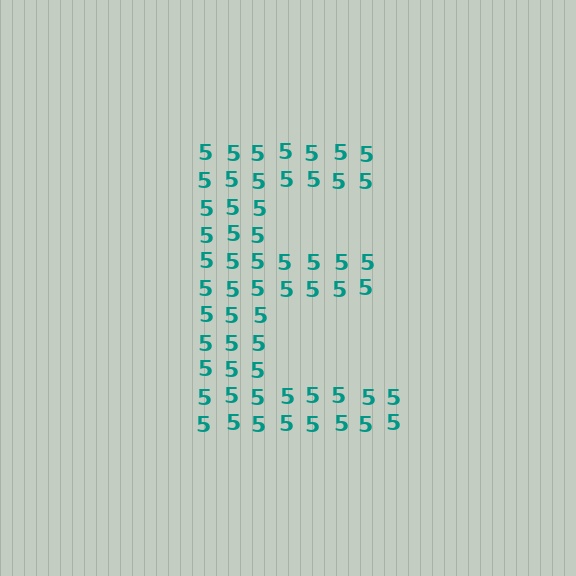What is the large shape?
The large shape is the letter E.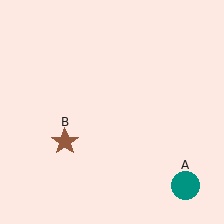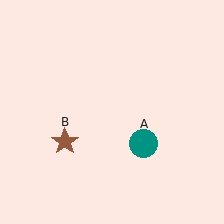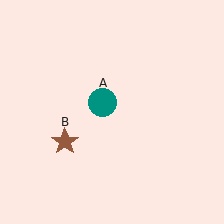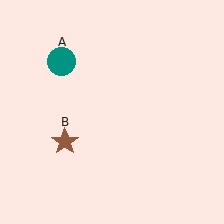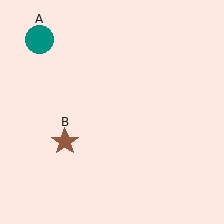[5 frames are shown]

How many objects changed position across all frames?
1 object changed position: teal circle (object A).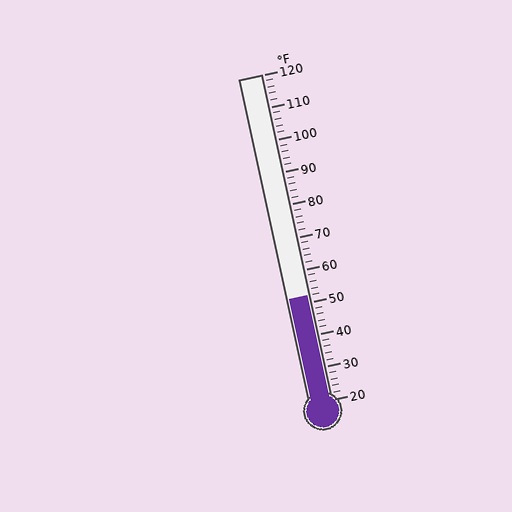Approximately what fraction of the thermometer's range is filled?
The thermometer is filled to approximately 30% of its range.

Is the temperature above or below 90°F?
The temperature is below 90°F.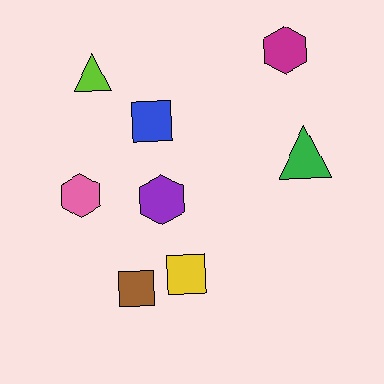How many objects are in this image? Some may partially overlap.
There are 8 objects.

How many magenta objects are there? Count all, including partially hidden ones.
There is 1 magenta object.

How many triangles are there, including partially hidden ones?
There are 2 triangles.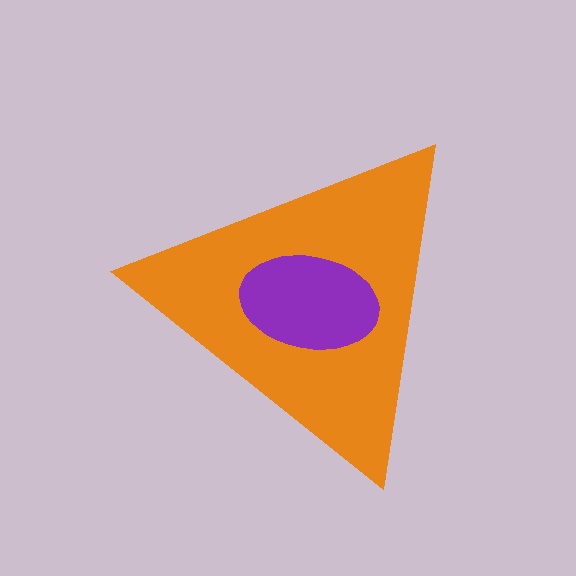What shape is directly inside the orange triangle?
The purple ellipse.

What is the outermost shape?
The orange triangle.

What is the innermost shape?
The purple ellipse.